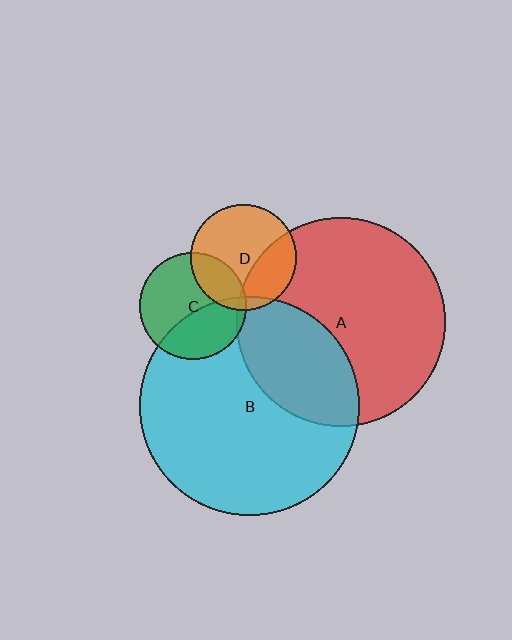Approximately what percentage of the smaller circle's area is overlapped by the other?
Approximately 40%.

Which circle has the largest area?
Circle B (cyan).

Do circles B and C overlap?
Yes.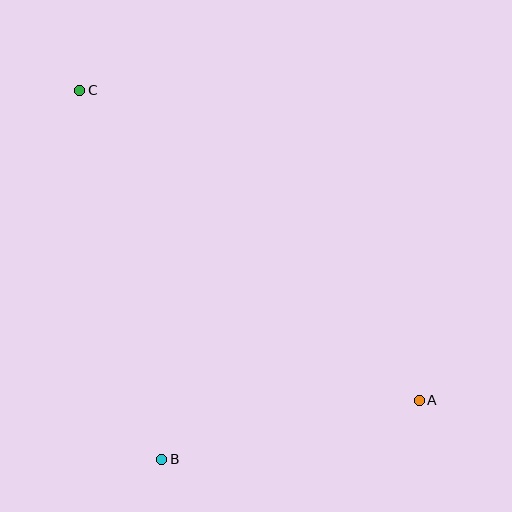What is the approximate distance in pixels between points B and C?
The distance between B and C is approximately 378 pixels.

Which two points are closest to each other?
Points A and B are closest to each other.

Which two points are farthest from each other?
Points A and C are farthest from each other.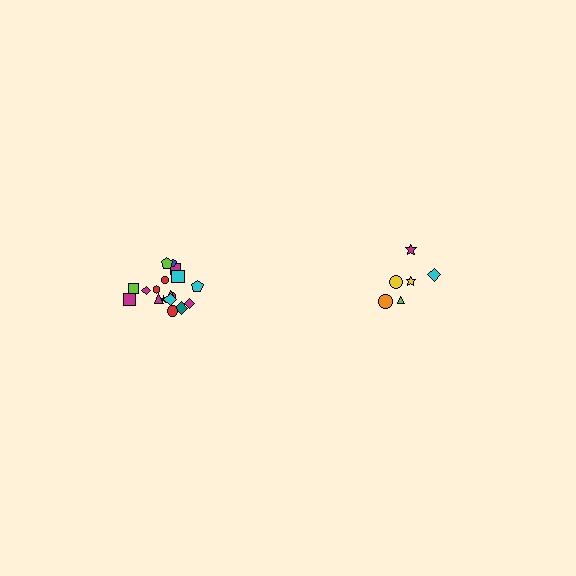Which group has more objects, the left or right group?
The left group.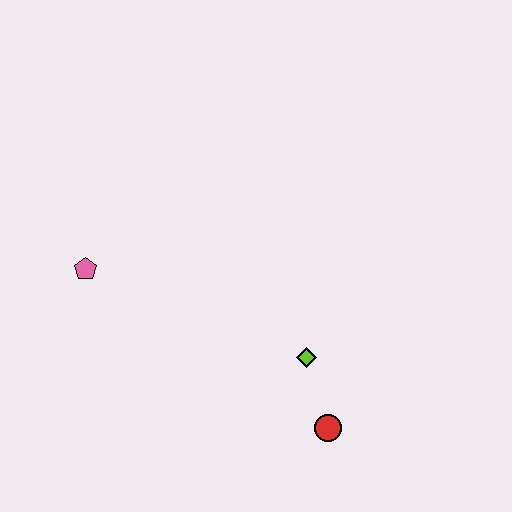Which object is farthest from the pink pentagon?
The red circle is farthest from the pink pentagon.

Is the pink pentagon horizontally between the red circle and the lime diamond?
No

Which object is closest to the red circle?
The lime diamond is closest to the red circle.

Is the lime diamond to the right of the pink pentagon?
Yes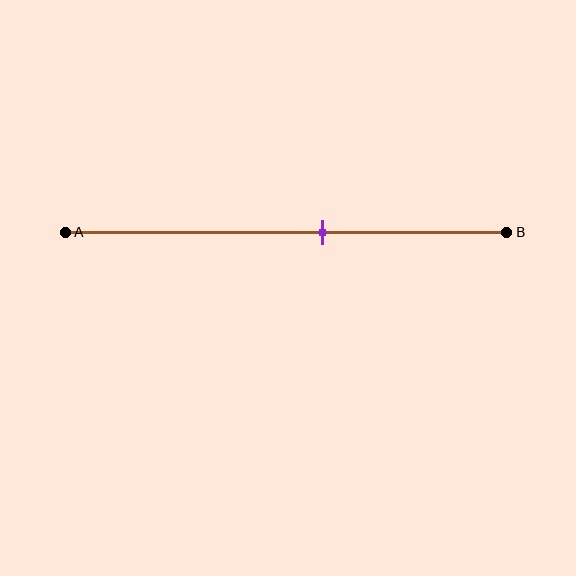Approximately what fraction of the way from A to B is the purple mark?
The purple mark is approximately 60% of the way from A to B.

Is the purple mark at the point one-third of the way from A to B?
No, the mark is at about 60% from A, not at the 33% one-third point.